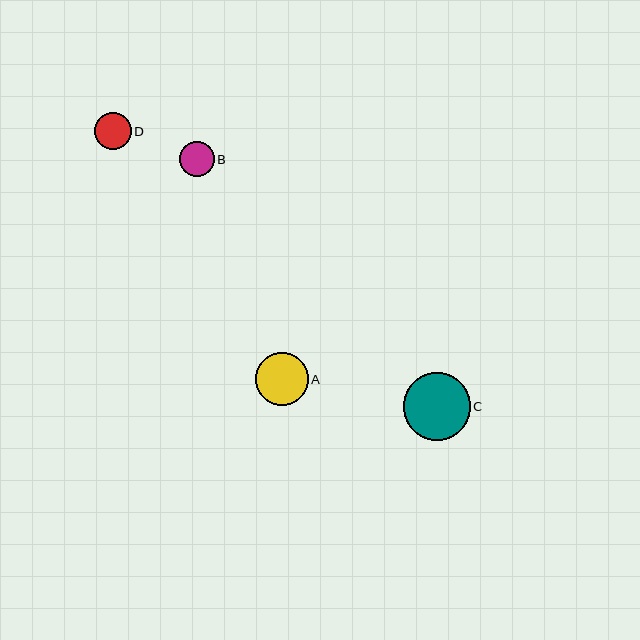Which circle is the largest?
Circle C is the largest with a size of approximately 67 pixels.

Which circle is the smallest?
Circle B is the smallest with a size of approximately 35 pixels.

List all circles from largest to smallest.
From largest to smallest: C, A, D, B.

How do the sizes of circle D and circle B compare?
Circle D and circle B are approximately the same size.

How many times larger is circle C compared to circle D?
Circle C is approximately 1.9 times the size of circle D.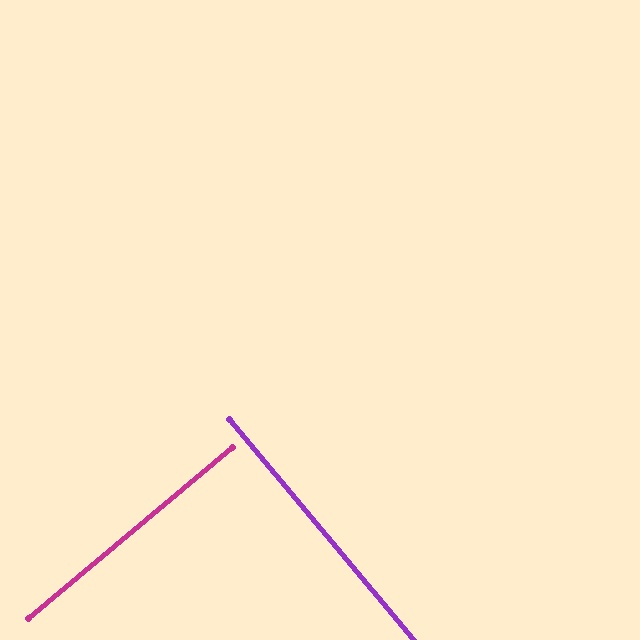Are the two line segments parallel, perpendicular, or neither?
Perpendicular — they meet at approximately 90°.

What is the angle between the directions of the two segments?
Approximately 90 degrees.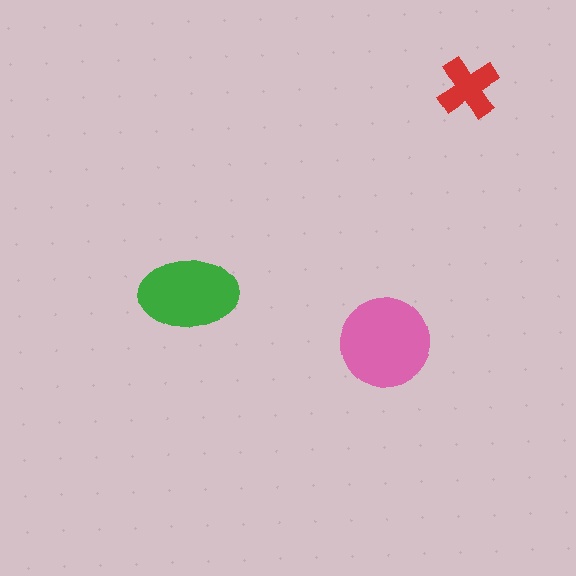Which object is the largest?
The pink circle.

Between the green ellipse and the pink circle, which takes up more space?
The pink circle.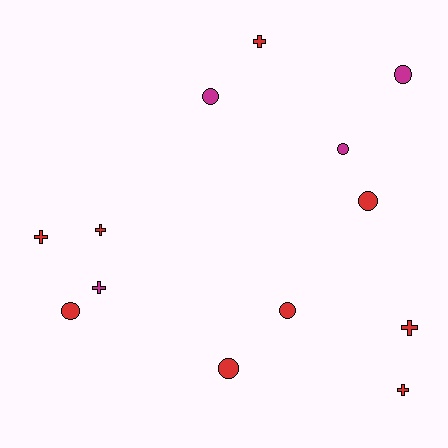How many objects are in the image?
There are 13 objects.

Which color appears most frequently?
Red, with 9 objects.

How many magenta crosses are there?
There is 1 magenta cross.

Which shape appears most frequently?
Circle, with 7 objects.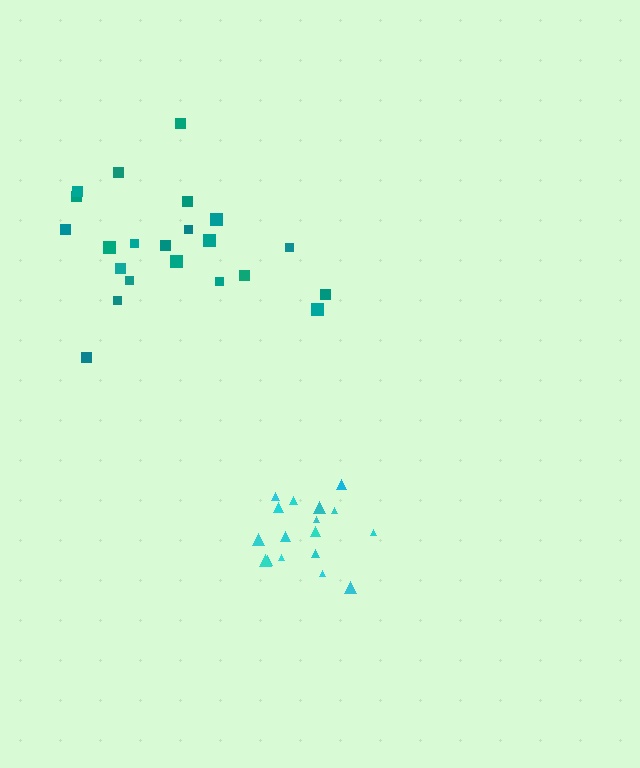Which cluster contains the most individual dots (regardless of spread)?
Teal (22).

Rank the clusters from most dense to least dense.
cyan, teal.